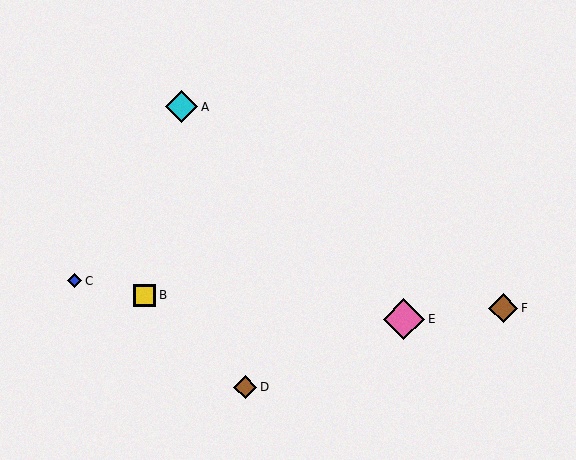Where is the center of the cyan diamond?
The center of the cyan diamond is at (182, 107).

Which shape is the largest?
The pink diamond (labeled E) is the largest.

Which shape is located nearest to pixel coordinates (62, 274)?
The blue diamond (labeled C) at (75, 281) is nearest to that location.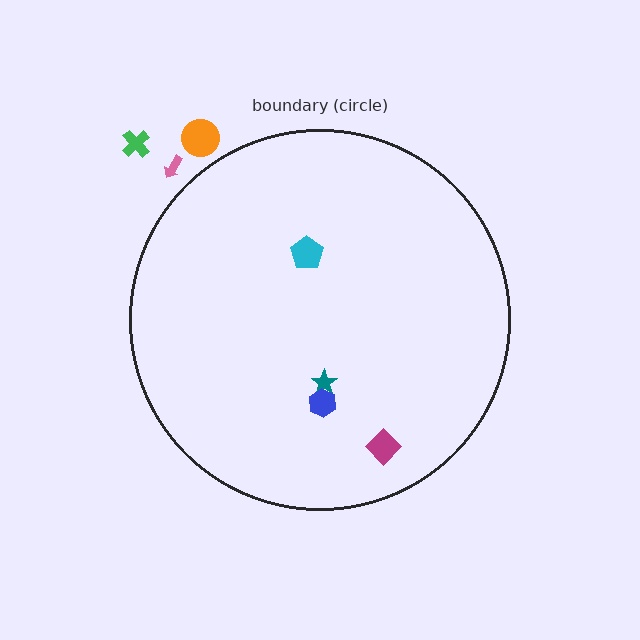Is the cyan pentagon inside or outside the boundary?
Inside.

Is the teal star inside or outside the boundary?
Inside.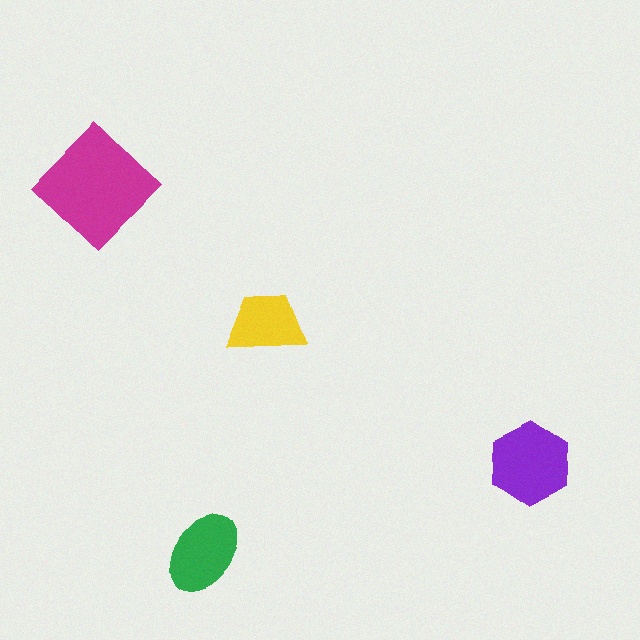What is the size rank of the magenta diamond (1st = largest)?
1st.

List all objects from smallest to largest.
The yellow trapezoid, the green ellipse, the purple hexagon, the magenta diamond.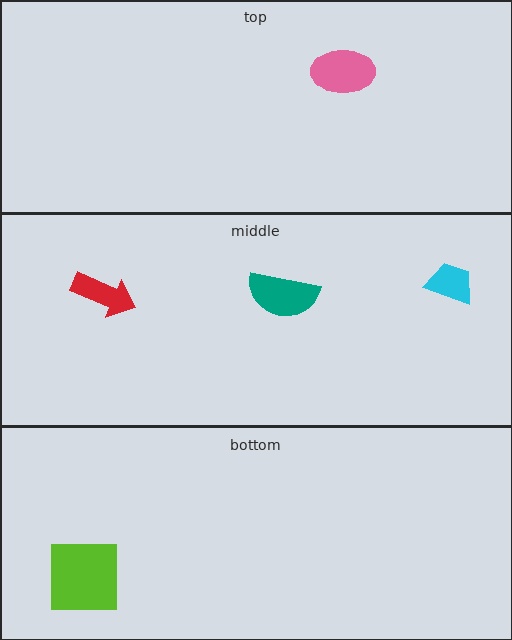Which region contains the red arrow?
The middle region.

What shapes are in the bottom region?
The lime square.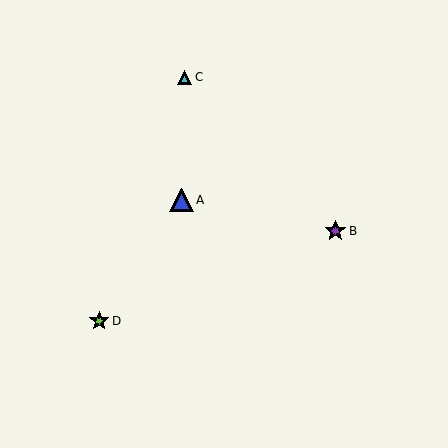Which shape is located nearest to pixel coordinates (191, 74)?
The cyan triangle (labeled C) at (184, 77) is nearest to that location.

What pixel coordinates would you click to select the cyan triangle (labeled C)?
Click at (184, 77) to select the cyan triangle C.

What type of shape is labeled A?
Shape A is a blue triangle.